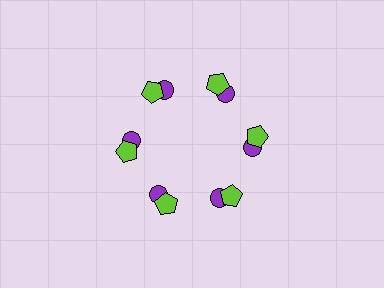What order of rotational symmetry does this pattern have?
This pattern has 6-fold rotational symmetry.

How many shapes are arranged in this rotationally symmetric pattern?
There are 12 shapes, arranged in 6 groups of 2.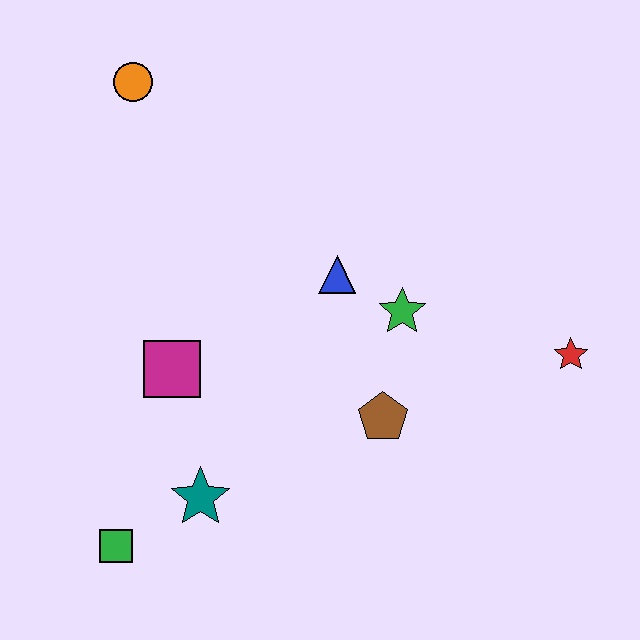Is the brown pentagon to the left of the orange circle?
No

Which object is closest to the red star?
The green star is closest to the red star.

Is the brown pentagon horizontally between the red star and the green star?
No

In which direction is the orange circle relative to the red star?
The orange circle is to the left of the red star.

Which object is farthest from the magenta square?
The red star is farthest from the magenta square.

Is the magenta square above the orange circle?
No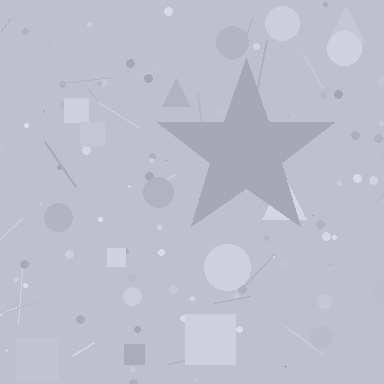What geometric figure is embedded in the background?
A star is embedded in the background.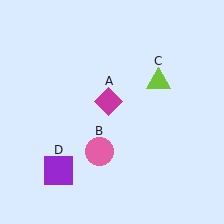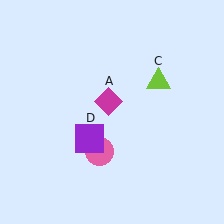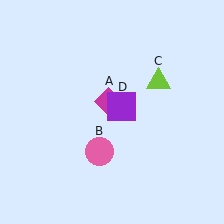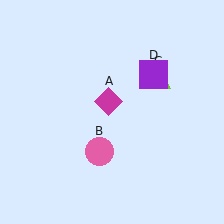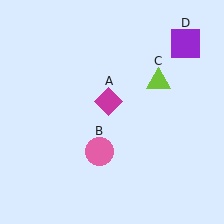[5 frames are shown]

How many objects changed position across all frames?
1 object changed position: purple square (object D).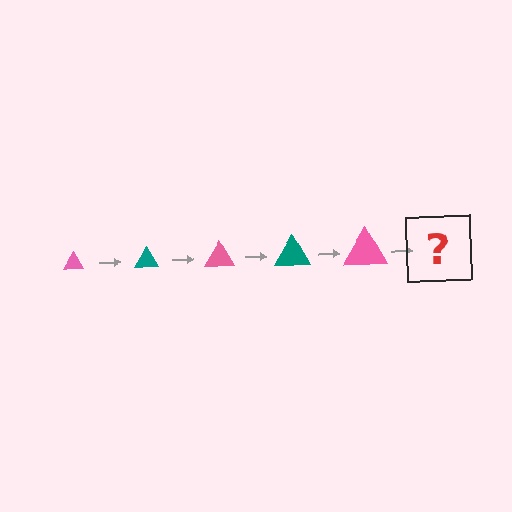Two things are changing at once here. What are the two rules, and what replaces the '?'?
The two rules are that the triangle grows larger each step and the color cycles through pink and teal. The '?' should be a teal triangle, larger than the previous one.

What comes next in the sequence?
The next element should be a teal triangle, larger than the previous one.